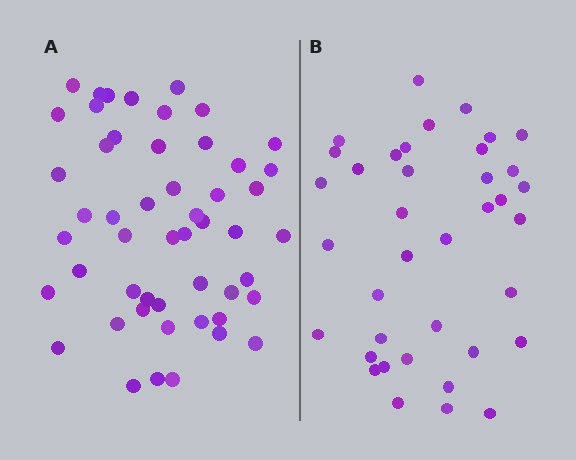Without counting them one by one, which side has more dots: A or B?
Region A (the left region) has more dots.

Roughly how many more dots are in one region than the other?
Region A has approximately 15 more dots than region B.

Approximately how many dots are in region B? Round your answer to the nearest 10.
About 40 dots. (The exact count is 38, which rounds to 40.)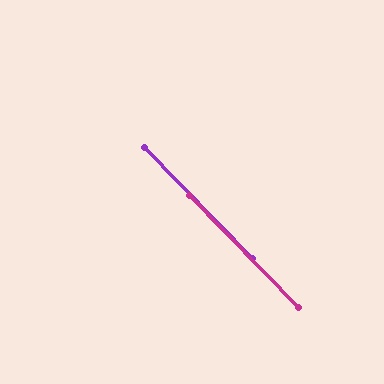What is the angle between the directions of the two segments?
Approximately 0 degrees.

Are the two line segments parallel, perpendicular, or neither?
Parallel — their directions differ by only 0.2°.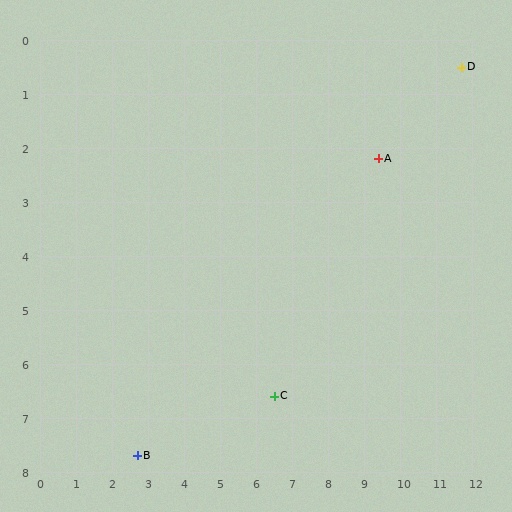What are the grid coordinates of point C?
Point C is at approximately (6.5, 6.6).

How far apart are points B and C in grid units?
Points B and C are about 4.0 grid units apart.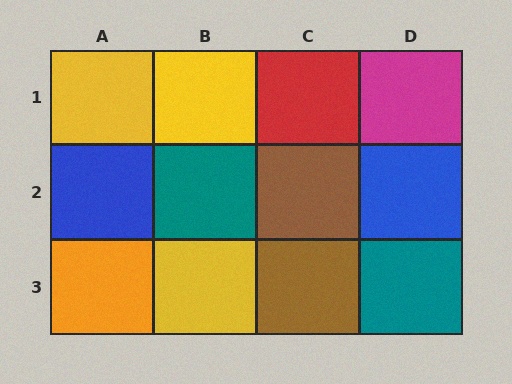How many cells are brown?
2 cells are brown.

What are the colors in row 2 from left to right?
Blue, teal, brown, blue.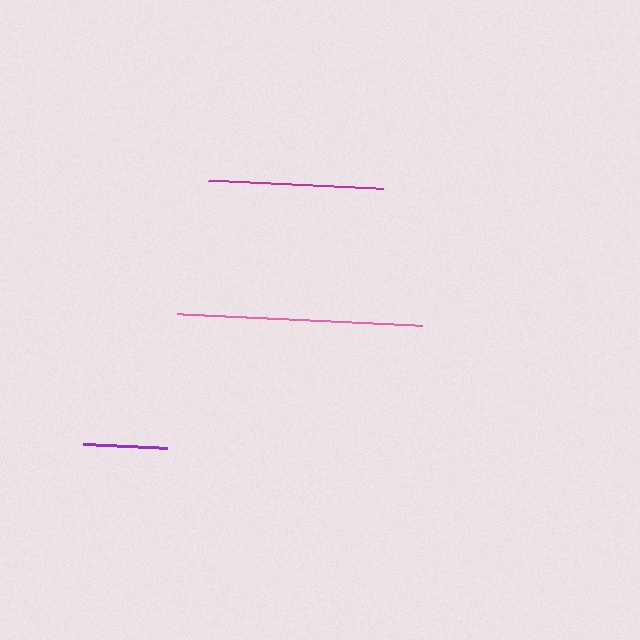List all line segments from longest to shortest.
From longest to shortest: pink, magenta, purple.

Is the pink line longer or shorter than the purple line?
The pink line is longer than the purple line.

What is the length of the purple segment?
The purple segment is approximately 84 pixels long.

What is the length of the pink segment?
The pink segment is approximately 245 pixels long.